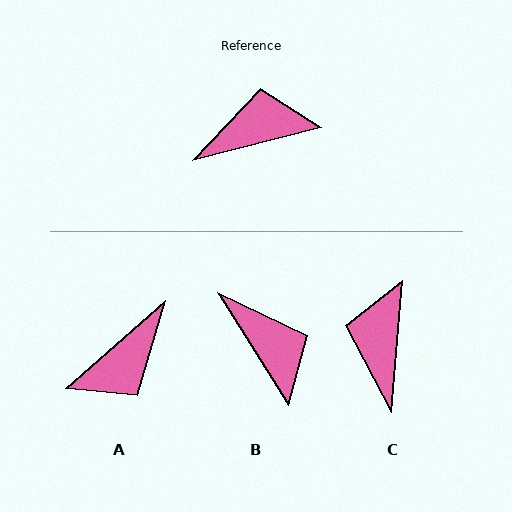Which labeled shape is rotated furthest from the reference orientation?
A, about 153 degrees away.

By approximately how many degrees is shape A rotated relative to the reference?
Approximately 153 degrees clockwise.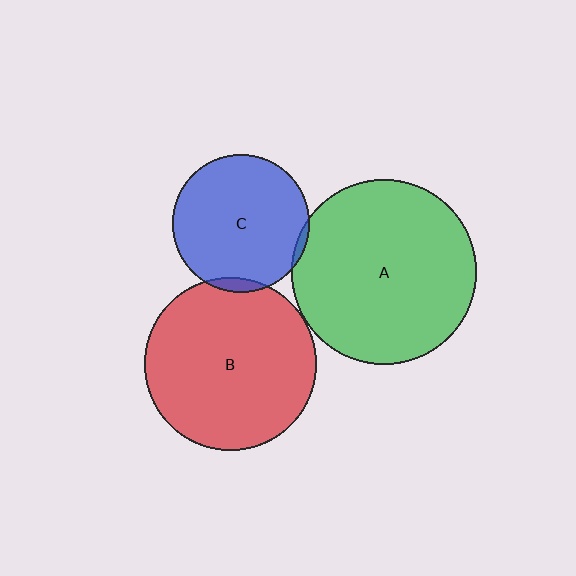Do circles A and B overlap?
Yes.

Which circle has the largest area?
Circle A (green).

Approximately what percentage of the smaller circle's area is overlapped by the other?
Approximately 5%.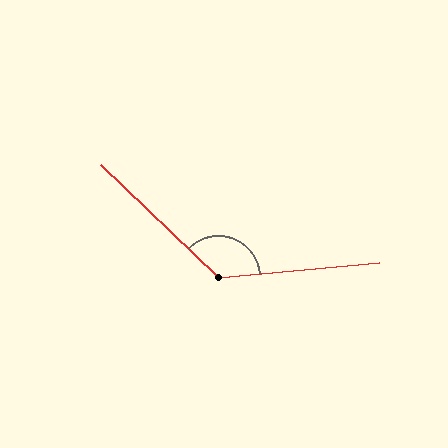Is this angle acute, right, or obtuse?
It is obtuse.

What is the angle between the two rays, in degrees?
Approximately 131 degrees.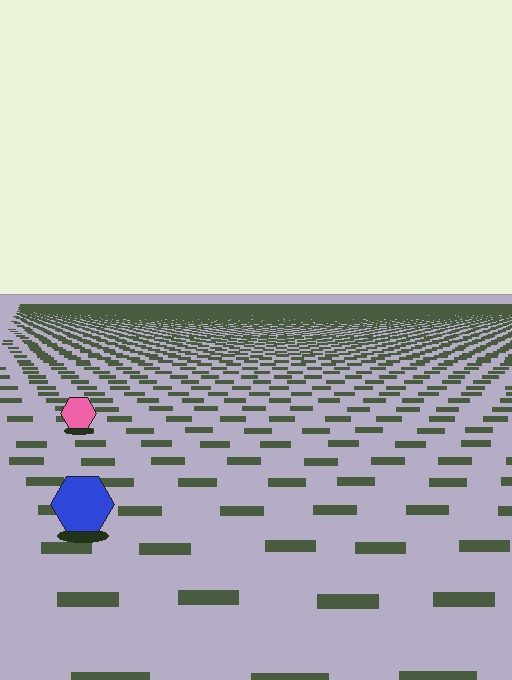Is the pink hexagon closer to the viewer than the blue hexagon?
No. The blue hexagon is closer — you can tell from the texture gradient: the ground texture is coarser near it.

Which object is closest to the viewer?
The blue hexagon is closest. The texture marks near it are larger and more spread out.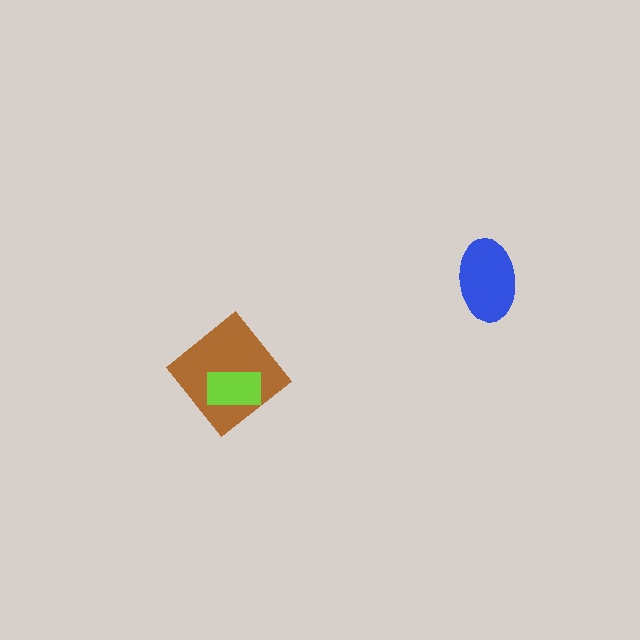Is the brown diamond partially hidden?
Yes, it is partially covered by another shape.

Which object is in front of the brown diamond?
The lime rectangle is in front of the brown diamond.